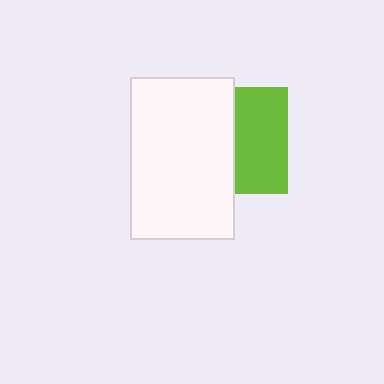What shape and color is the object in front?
The object in front is a white rectangle.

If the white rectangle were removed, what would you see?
You would see the complete lime square.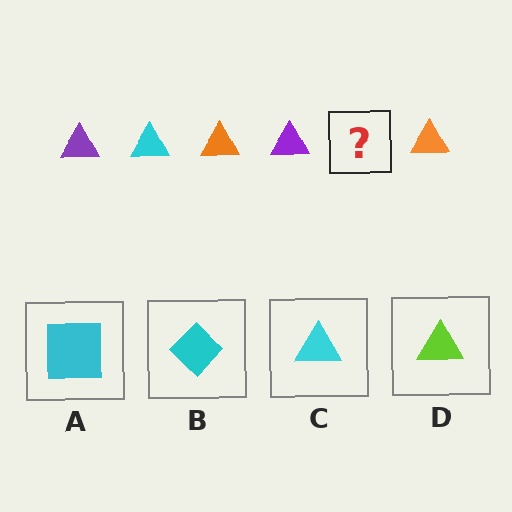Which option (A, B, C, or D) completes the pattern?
C.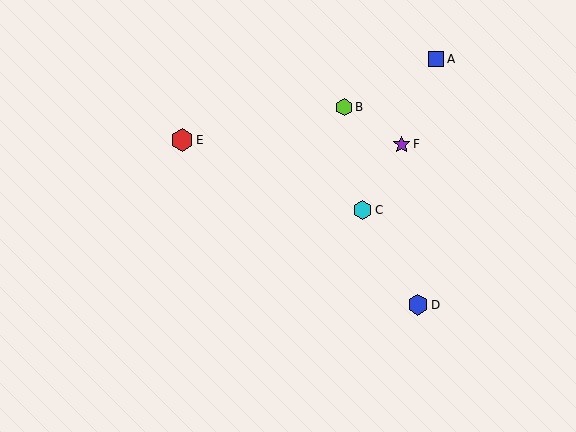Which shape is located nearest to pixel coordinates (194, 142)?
The red hexagon (labeled E) at (182, 140) is nearest to that location.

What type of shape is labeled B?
Shape B is a lime hexagon.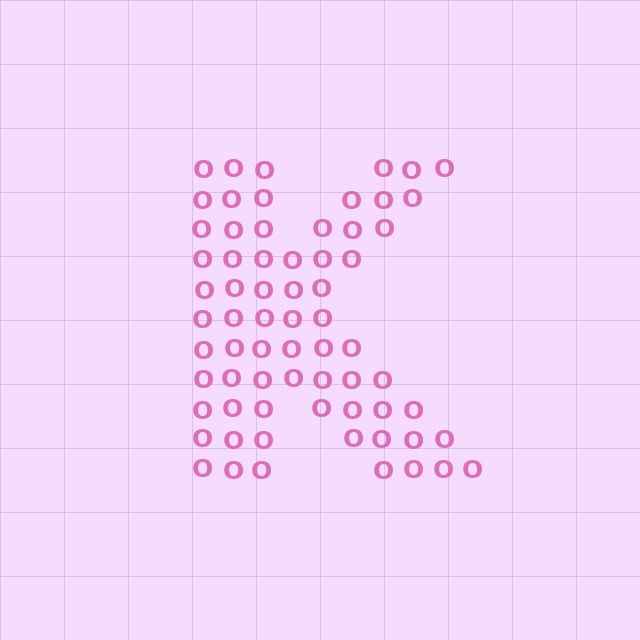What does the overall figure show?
The overall figure shows the letter K.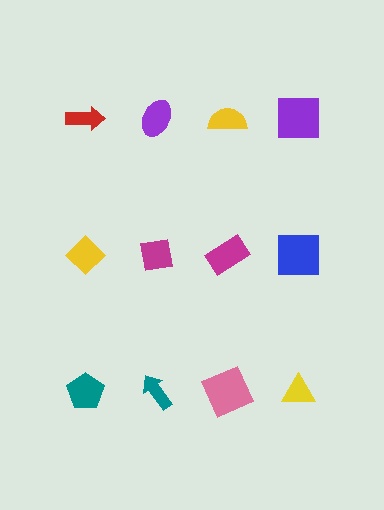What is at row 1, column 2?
A purple ellipse.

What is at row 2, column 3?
A magenta rectangle.